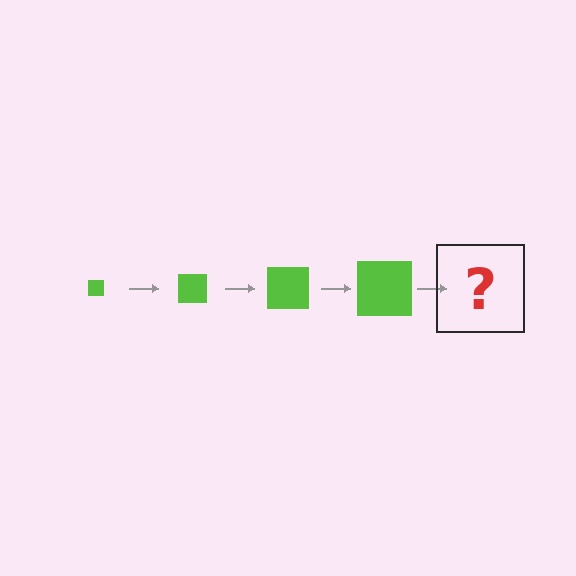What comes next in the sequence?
The next element should be a lime square, larger than the previous one.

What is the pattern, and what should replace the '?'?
The pattern is that the square gets progressively larger each step. The '?' should be a lime square, larger than the previous one.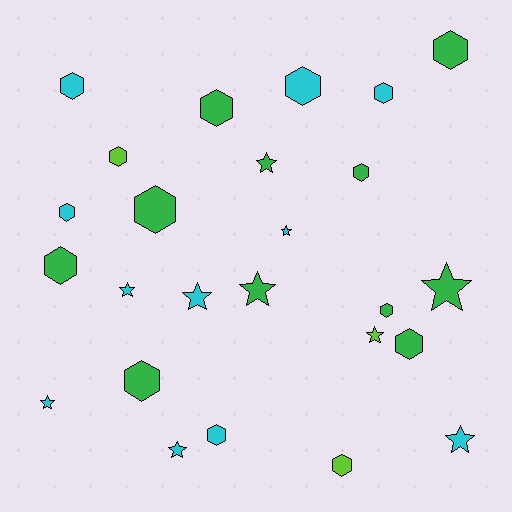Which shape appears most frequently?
Hexagon, with 15 objects.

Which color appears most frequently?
Green, with 11 objects.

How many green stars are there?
There are 3 green stars.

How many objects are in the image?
There are 25 objects.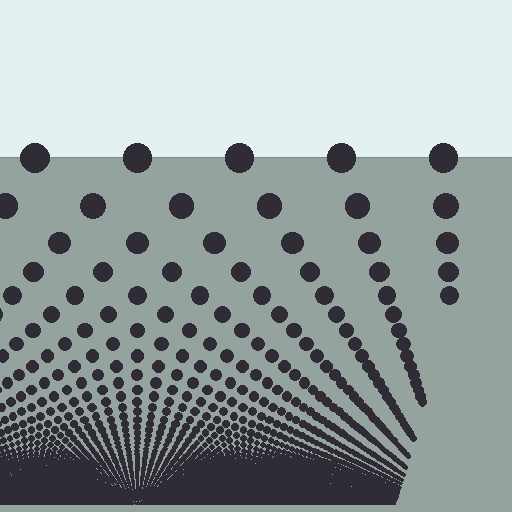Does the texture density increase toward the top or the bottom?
Density increases toward the bottom.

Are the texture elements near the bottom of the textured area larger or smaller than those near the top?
Smaller. The gradient is inverted — elements near the bottom are smaller and denser.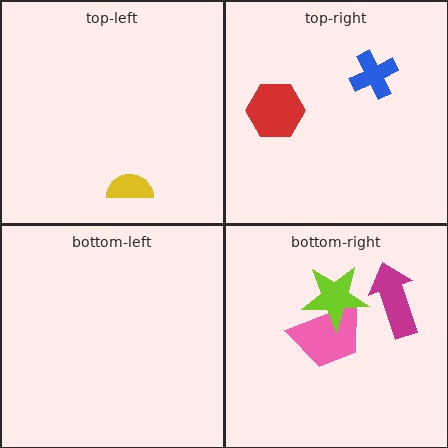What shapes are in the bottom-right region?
The magenta arrow, the pink trapezoid, the lime star.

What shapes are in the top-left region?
The yellow semicircle.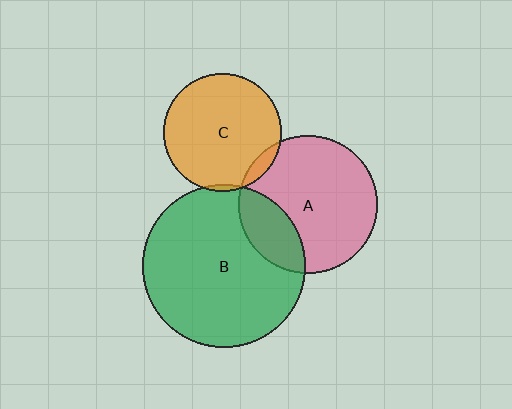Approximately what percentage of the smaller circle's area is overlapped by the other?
Approximately 5%.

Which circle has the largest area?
Circle B (green).